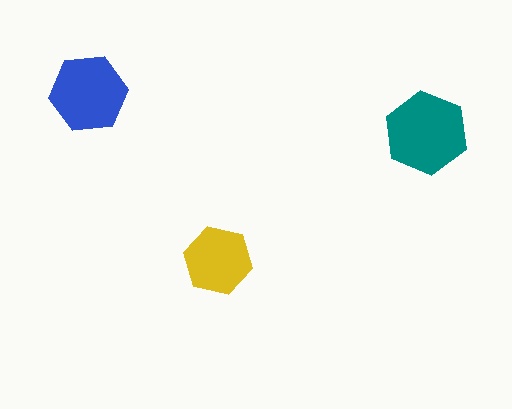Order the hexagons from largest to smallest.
the teal one, the blue one, the yellow one.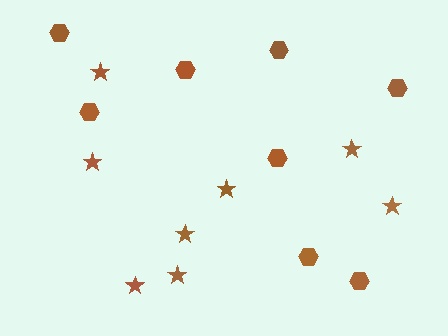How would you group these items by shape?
There are 2 groups: one group of hexagons (8) and one group of stars (8).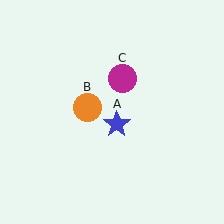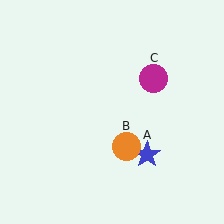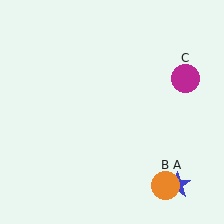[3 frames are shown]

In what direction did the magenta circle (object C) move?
The magenta circle (object C) moved right.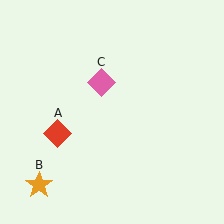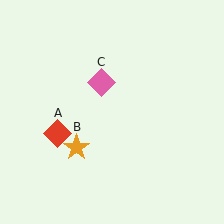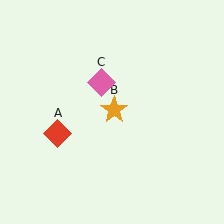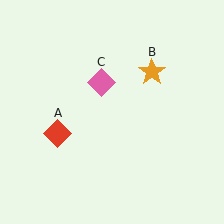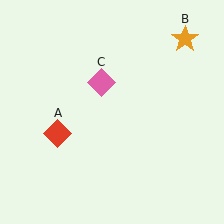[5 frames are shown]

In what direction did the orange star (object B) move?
The orange star (object B) moved up and to the right.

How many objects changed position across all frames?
1 object changed position: orange star (object B).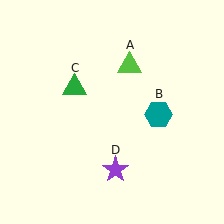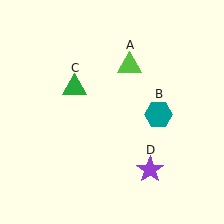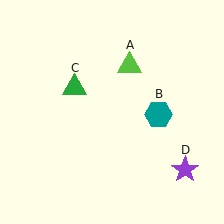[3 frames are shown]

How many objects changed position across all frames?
1 object changed position: purple star (object D).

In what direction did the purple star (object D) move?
The purple star (object D) moved right.